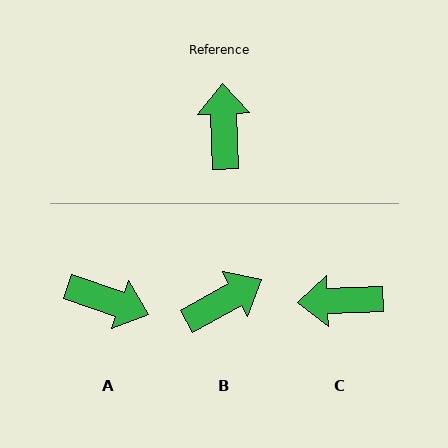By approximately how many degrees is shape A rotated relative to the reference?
Approximately 111 degrees clockwise.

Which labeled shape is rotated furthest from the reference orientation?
A, about 111 degrees away.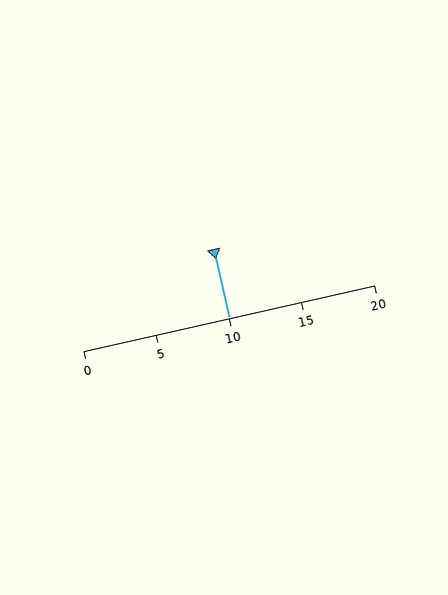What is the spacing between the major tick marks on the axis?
The major ticks are spaced 5 apart.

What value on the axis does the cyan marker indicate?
The marker indicates approximately 10.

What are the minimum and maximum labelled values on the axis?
The axis runs from 0 to 20.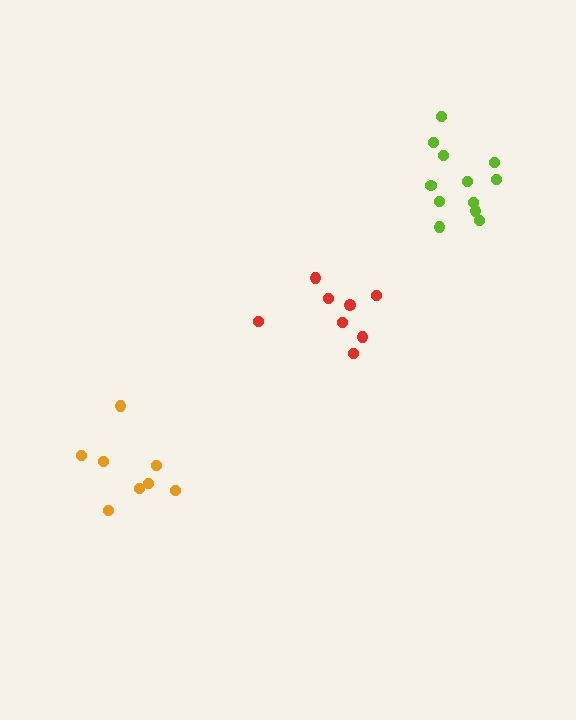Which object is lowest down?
The orange cluster is bottommost.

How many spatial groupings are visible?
There are 3 spatial groupings.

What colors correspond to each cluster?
The clusters are colored: lime, red, orange.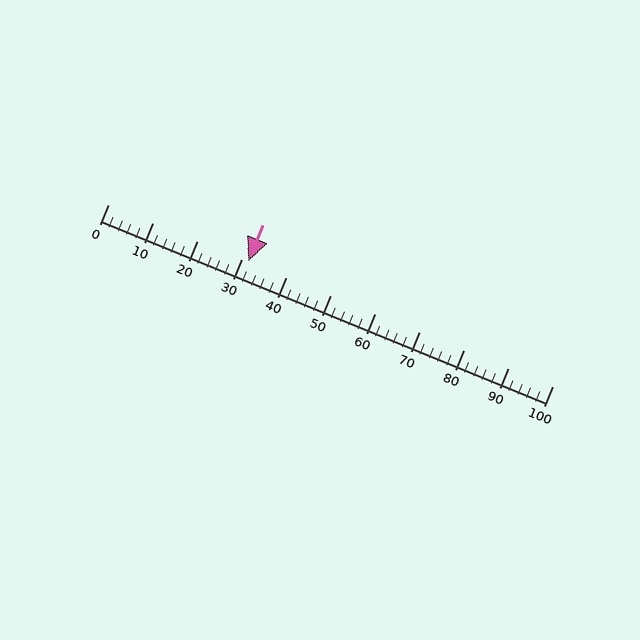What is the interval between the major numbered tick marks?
The major tick marks are spaced 10 units apart.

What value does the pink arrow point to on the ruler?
The pink arrow points to approximately 32.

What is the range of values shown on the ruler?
The ruler shows values from 0 to 100.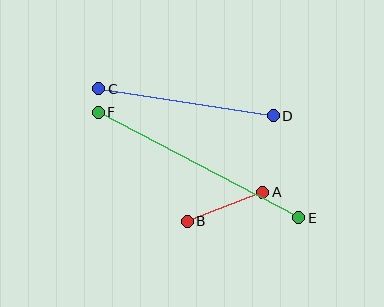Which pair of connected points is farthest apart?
Points E and F are farthest apart.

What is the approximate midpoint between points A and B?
The midpoint is at approximately (225, 207) pixels.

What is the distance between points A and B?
The distance is approximately 81 pixels.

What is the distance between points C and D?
The distance is approximately 176 pixels.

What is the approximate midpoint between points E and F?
The midpoint is at approximately (198, 165) pixels.